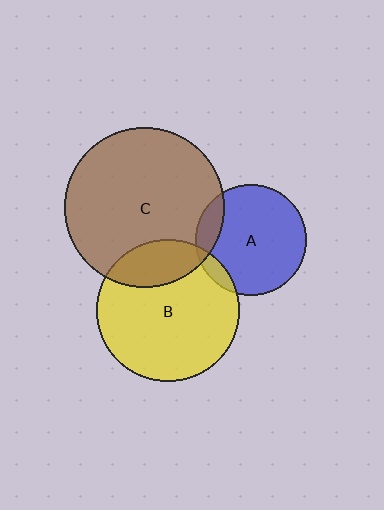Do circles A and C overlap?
Yes.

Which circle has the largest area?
Circle C (brown).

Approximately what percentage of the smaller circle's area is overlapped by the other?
Approximately 15%.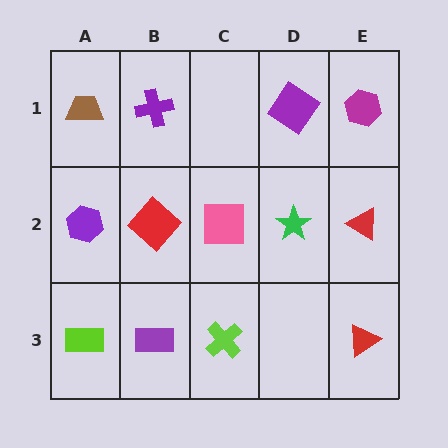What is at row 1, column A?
A brown trapezoid.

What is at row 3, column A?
A lime rectangle.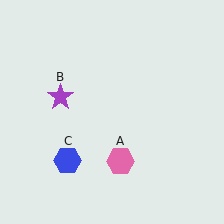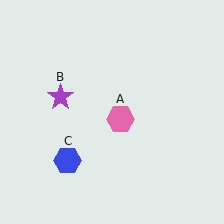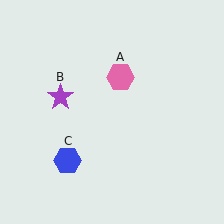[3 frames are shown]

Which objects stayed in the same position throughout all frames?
Purple star (object B) and blue hexagon (object C) remained stationary.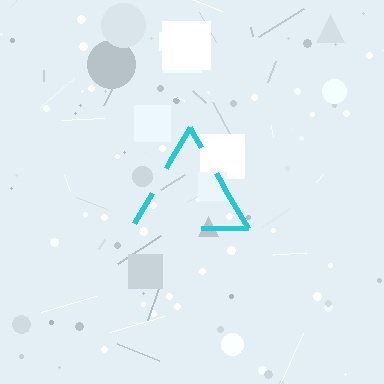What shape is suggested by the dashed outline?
The dashed outline suggests a triangle.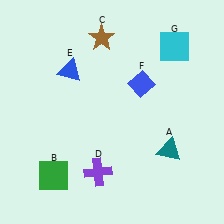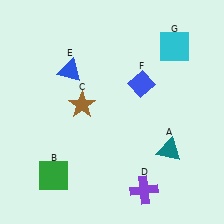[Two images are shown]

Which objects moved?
The objects that moved are: the brown star (C), the purple cross (D).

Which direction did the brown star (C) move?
The brown star (C) moved down.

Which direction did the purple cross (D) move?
The purple cross (D) moved right.